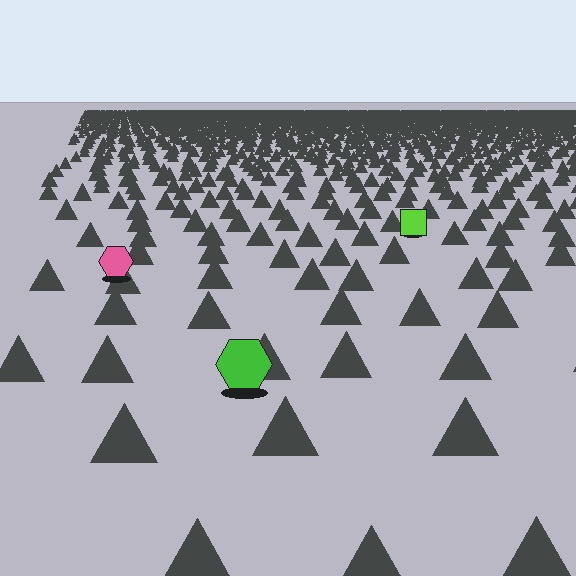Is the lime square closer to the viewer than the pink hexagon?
No. The pink hexagon is closer — you can tell from the texture gradient: the ground texture is coarser near it.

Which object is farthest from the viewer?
The lime square is farthest from the viewer. It appears smaller and the ground texture around it is denser.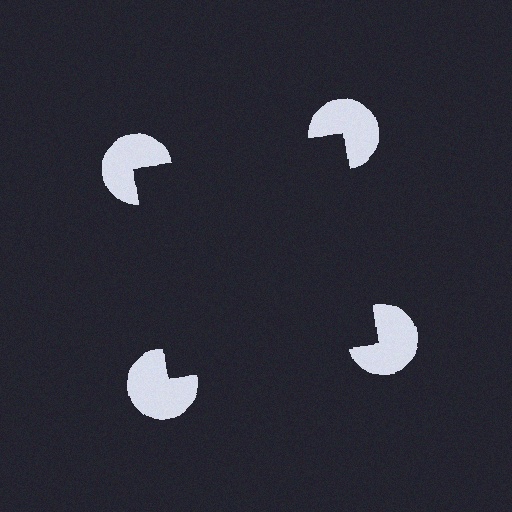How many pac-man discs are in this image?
There are 4 — one at each vertex of the illusory square.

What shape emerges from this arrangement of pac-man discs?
An illusory square — its edges are inferred from the aligned wedge cuts in the pac-man discs, not physically drawn.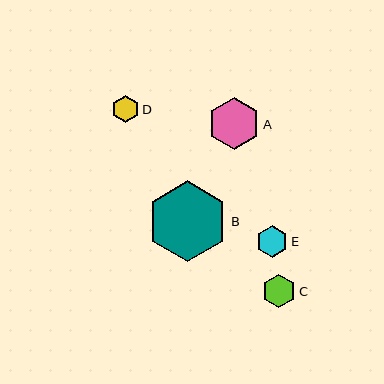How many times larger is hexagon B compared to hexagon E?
Hexagon B is approximately 2.5 times the size of hexagon E.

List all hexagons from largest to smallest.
From largest to smallest: B, A, C, E, D.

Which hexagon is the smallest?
Hexagon D is the smallest with a size of approximately 27 pixels.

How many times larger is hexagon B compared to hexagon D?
Hexagon B is approximately 3.0 times the size of hexagon D.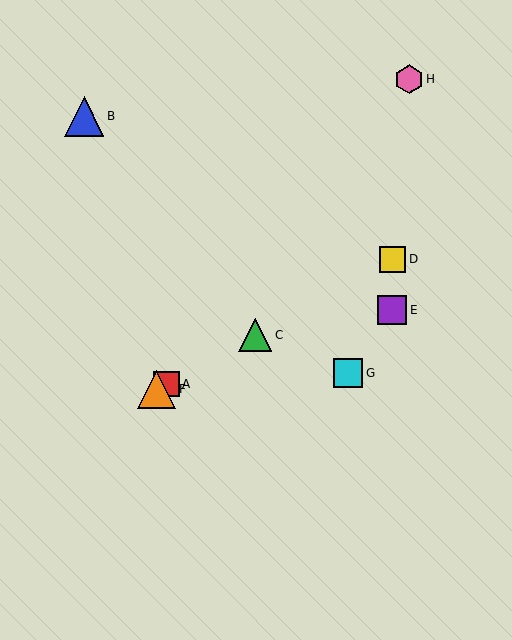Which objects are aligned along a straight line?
Objects A, C, D, F are aligned along a straight line.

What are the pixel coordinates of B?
Object B is at (84, 116).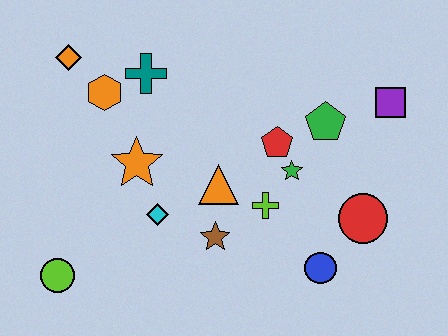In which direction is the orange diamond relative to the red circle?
The orange diamond is to the left of the red circle.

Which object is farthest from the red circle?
The orange diamond is farthest from the red circle.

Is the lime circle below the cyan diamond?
Yes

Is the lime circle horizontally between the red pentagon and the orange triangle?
No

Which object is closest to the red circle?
The blue circle is closest to the red circle.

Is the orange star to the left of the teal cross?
Yes